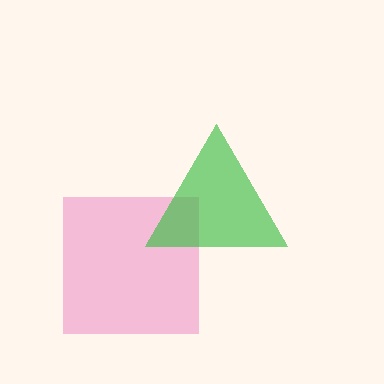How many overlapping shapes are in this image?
There are 2 overlapping shapes in the image.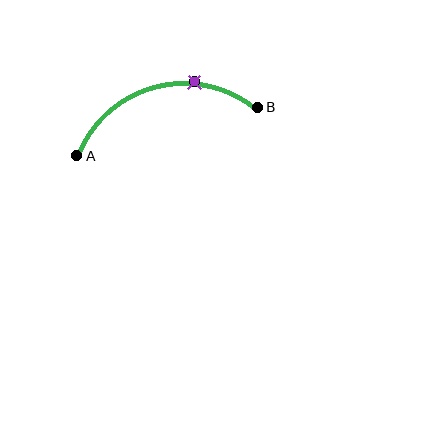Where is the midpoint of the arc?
The arc midpoint is the point on the curve farthest from the straight line joining A and B. It sits above that line.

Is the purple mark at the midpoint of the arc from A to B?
No. The purple mark lies on the arc but is closer to endpoint B. The arc midpoint would be at the point on the curve equidistant along the arc from both A and B.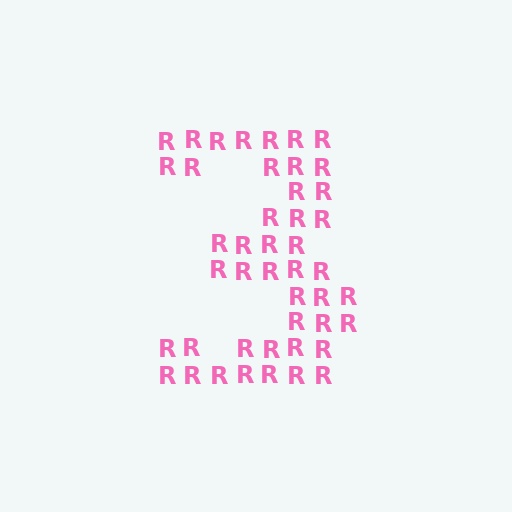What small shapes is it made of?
It is made of small letter R's.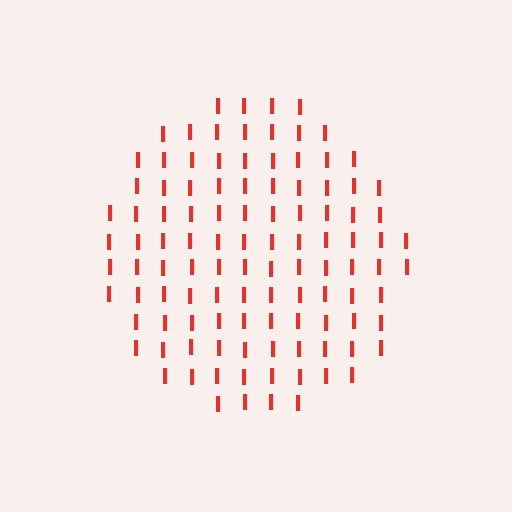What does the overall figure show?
The overall figure shows a circle.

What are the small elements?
The small elements are letter I's.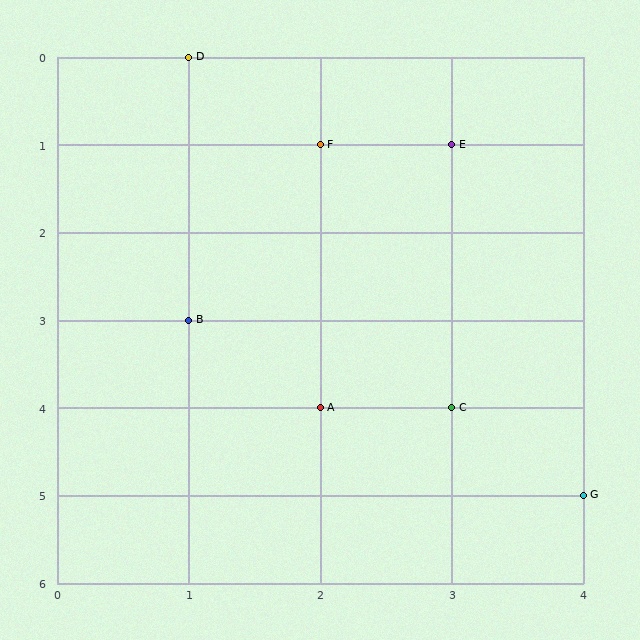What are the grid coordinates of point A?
Point A is at grid coordinates (2, 4).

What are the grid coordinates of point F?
Point F is at grid coordinates (2, 1).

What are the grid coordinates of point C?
Point C is at grid coordinates (3, 4).